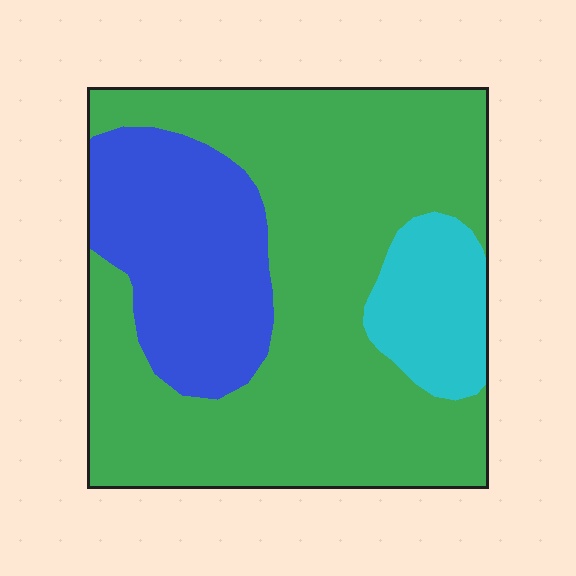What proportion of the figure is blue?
Blue takes up about one quarter (1/4) of the figure.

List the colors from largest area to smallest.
From largest to smallest: green, blue, cyan.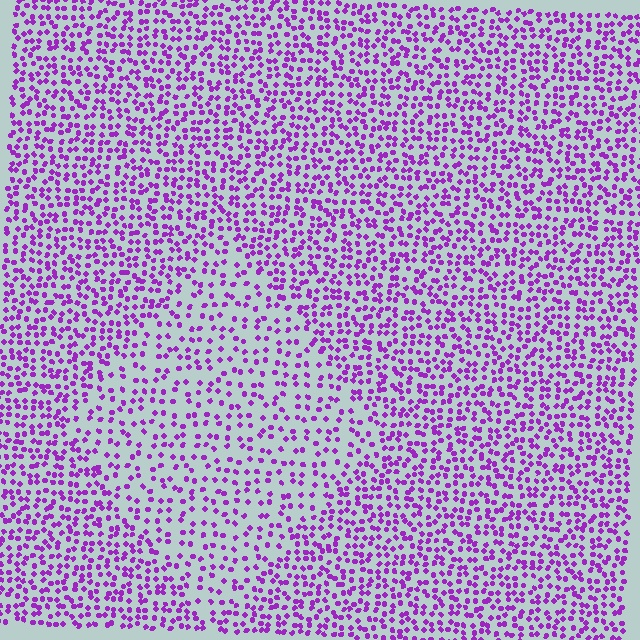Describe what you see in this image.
The image contains small purple elements arranged at two different densities. A diamond-shaped region is visible where the elements are less densely packed than the surrounding area.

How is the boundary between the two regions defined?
The boundary is defined by a change in element density (approximately 1.8x ratio). All elements are the same color, size, and shape.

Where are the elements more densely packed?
The elements are more densely packed outside the diamond boundary.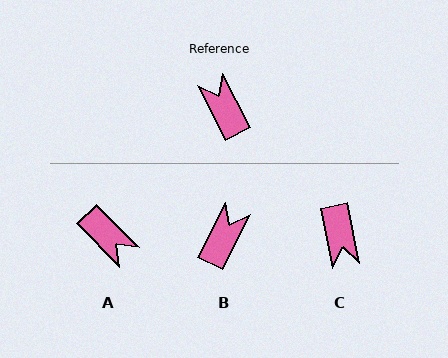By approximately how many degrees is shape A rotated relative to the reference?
Approximately 163 degrees clockwise.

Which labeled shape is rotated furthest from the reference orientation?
C, about 164 degrees away.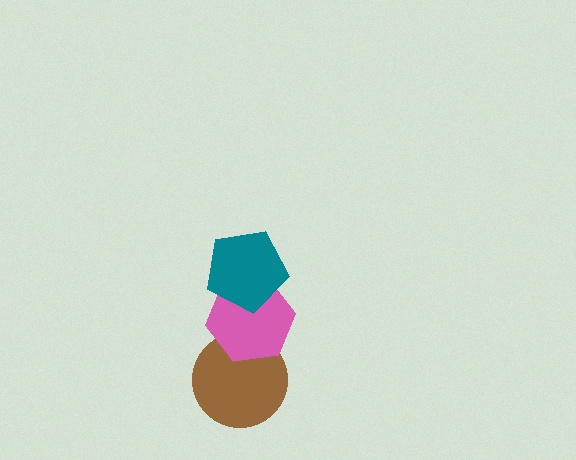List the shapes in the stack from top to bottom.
From top to bottom: the teal pentagon, the pink hexagon, the brown circle.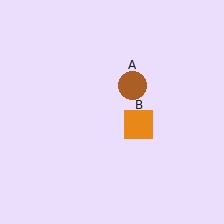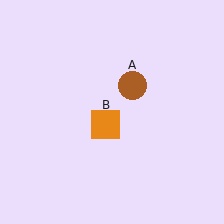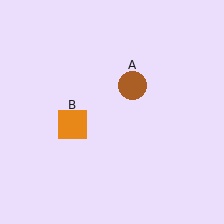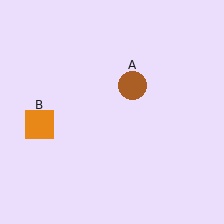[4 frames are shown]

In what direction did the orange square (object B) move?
The orange square (object B) moved left.